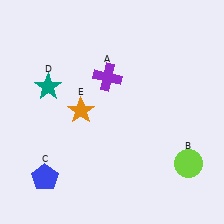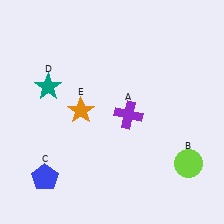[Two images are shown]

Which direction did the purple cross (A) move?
The purple cross (A) moved down.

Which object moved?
The purple cross (A) moved down.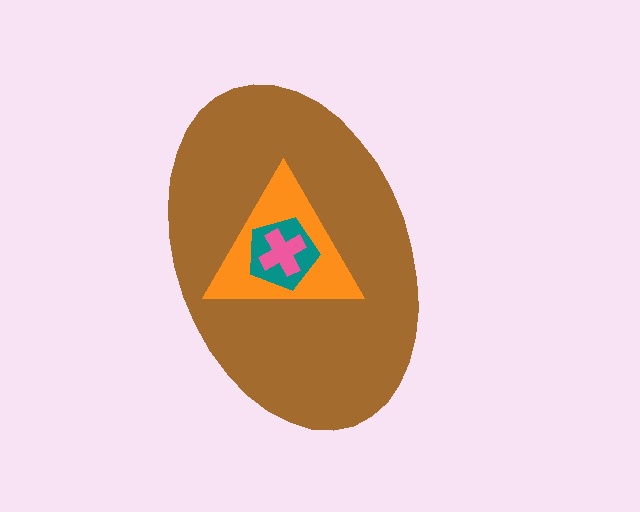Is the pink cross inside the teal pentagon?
Yes.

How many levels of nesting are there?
4.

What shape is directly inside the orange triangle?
The teal pentagon.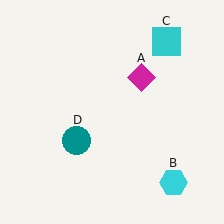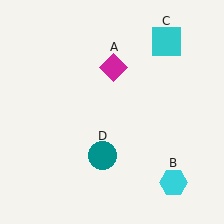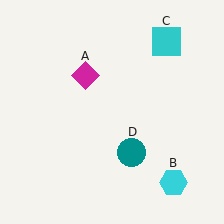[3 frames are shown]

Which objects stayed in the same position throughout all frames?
Cyan hexagon (object B) and cyan square (object C) remained stationary.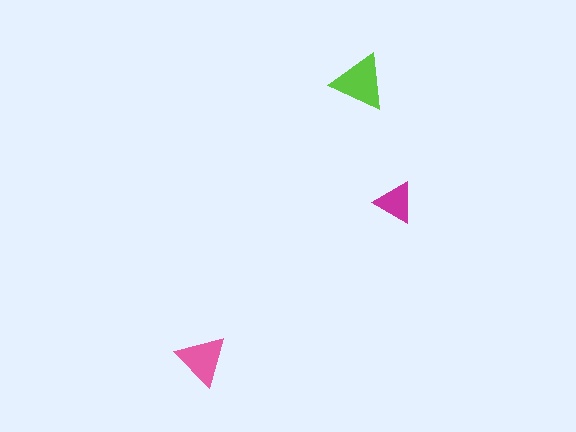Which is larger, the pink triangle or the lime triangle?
The lime one.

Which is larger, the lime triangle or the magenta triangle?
The lime one.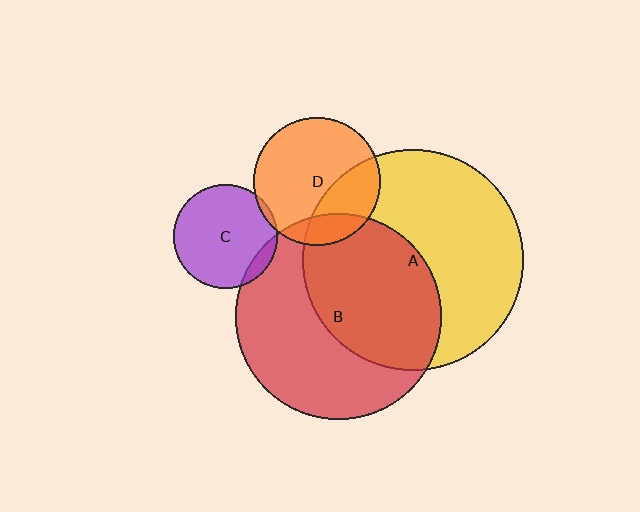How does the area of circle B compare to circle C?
Approximately 3.9 times.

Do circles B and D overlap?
Yes.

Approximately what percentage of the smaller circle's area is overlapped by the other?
Approximately 15%.